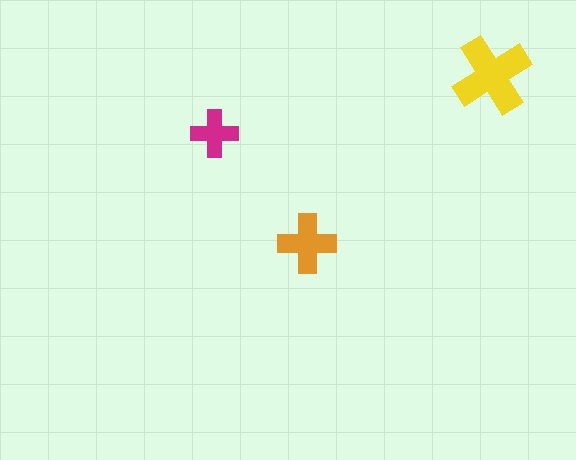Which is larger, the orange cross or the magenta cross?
The orange one.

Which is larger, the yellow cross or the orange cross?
The yellow one.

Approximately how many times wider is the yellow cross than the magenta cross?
About 1.5 times wider.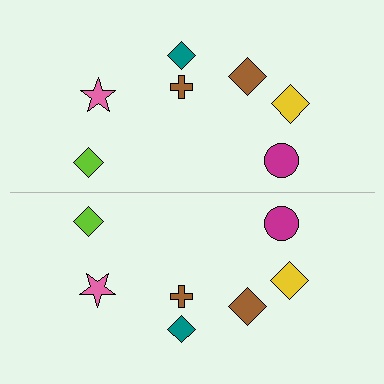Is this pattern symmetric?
Yes, this pattern has bilateral (reflection) symmetry.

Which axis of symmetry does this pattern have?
The pattern has a horizontal axis of symmetry running through the center of the image.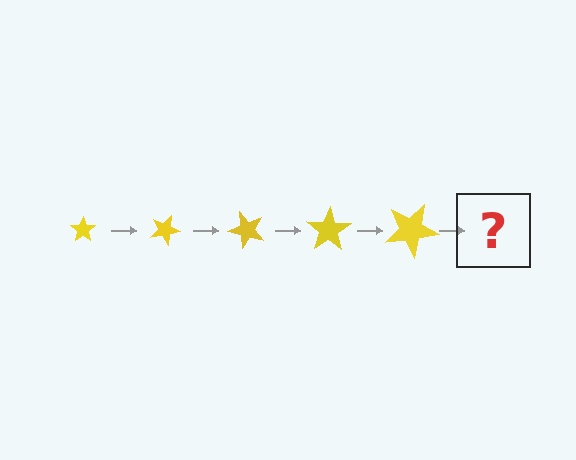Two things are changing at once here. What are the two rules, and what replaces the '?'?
The two rules are that the star grows larger each step and it rotates 25 degrees each step. The '?' should be a star, larger than the previous one and rotated 125 degrees from the start.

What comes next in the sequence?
The next element should be a star, larger than the previous one and rotated 125 degrees from the start.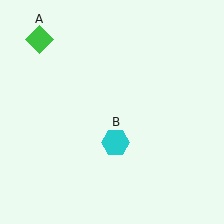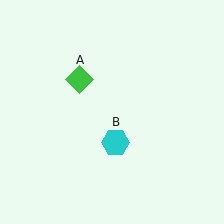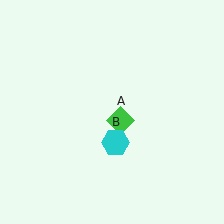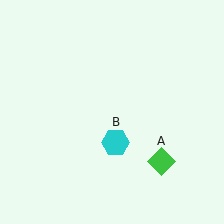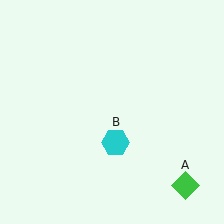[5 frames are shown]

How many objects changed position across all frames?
1 object changed position: green diamond (object A).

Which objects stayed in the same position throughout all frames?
Cyan hexagon (object B) remained stationary.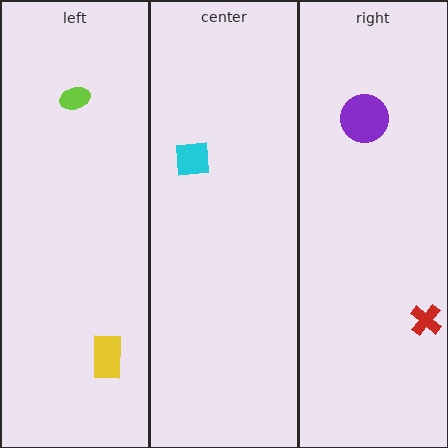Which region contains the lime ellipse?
The left region.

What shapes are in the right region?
The red cross, the purple circle.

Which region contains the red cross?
The right region.